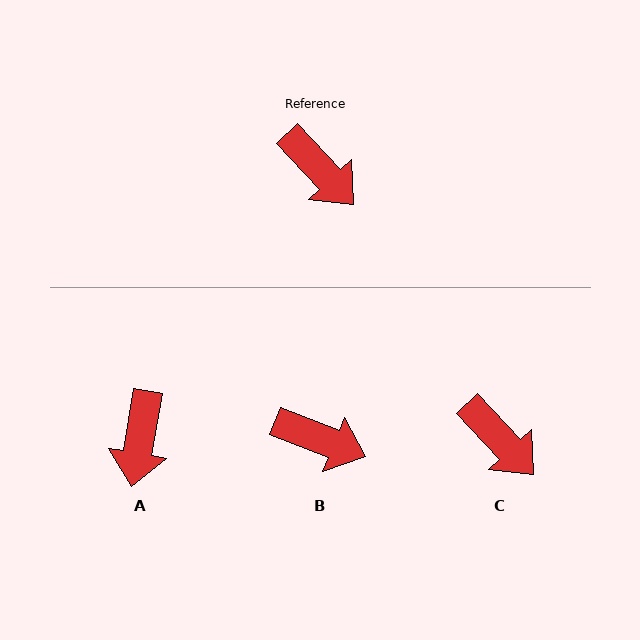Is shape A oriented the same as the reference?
No, it is off by about 53 degrees.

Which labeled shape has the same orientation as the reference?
C.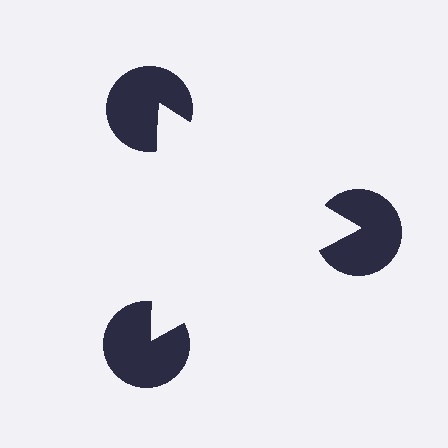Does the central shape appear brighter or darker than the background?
It typically appears slightly brighter than the background, even though no actual brightness change is drawn.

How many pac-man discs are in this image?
There are 3 — one at each vertex of the illusory triangle.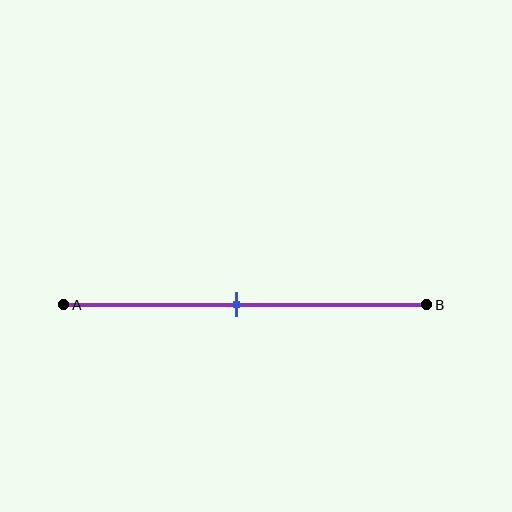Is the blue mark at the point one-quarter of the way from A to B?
No, the mark is at about 50% from A, not at the 25% one-quarter point.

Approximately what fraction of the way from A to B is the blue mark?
The blue mark is approximately 50% of the way from A to B.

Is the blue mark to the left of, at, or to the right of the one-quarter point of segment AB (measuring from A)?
The blue mark is to the right of the one-quarter point of segment AB.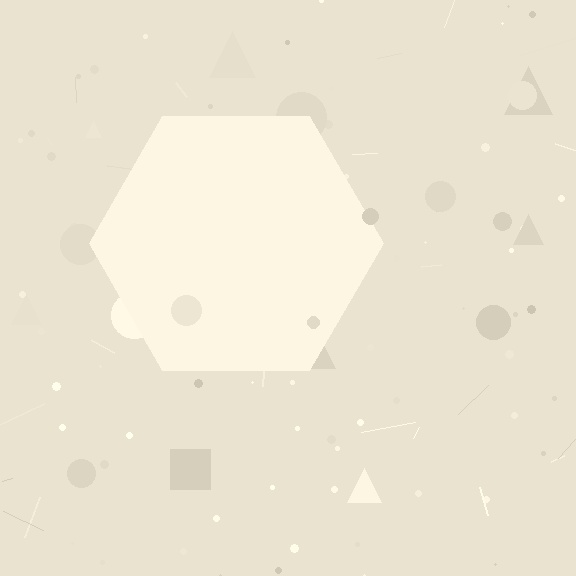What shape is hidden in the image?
A hexagon is hidden in the image.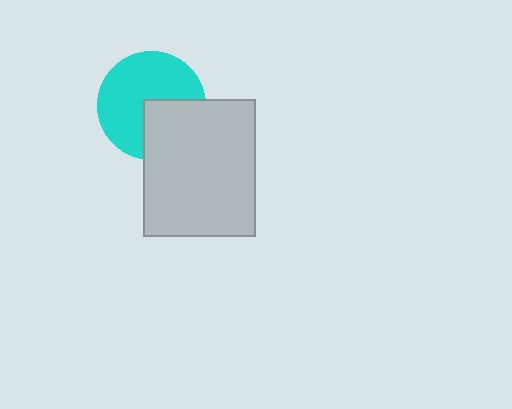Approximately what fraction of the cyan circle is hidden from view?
Roughly 34% of the cyan circle is hidden behind the light gray rectangle.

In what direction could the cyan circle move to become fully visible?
The cyan circle could move toward the upper-left. That would shift it out from behind the light gray rectangle entirely.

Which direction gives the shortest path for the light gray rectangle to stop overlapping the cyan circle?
Moving toward the lower-right gives the shortest separation.